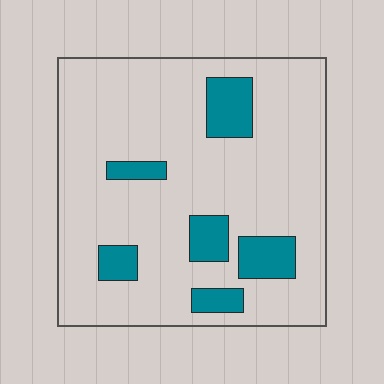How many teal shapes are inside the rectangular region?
6.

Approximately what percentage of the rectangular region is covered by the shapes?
Approximately 15%.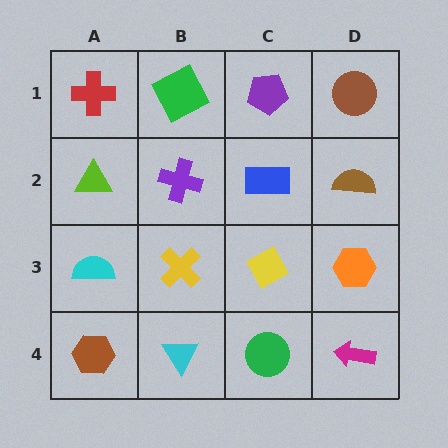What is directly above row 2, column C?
A purple pentagon.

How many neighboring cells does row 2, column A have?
3.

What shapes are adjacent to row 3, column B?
A purple cross (row 2, column B), a cyan triangle (row 4, column B), a cyan semicircle (row 3, column A), a yellow diamond (row 3, column C).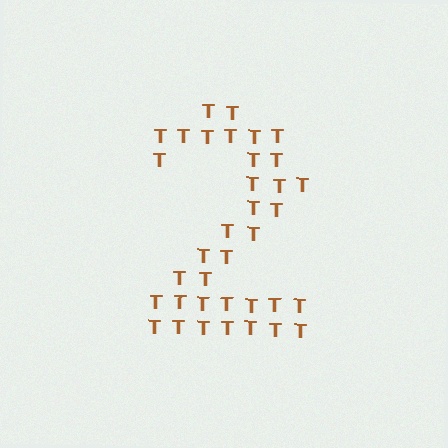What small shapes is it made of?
It is made of small letter T's.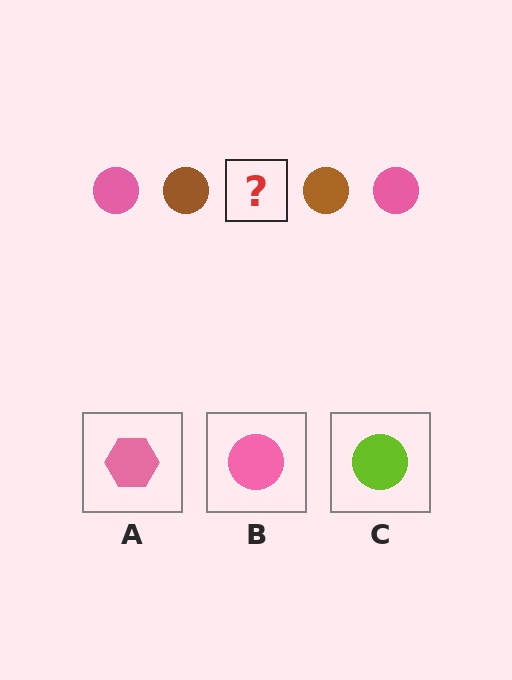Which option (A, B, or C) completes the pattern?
B.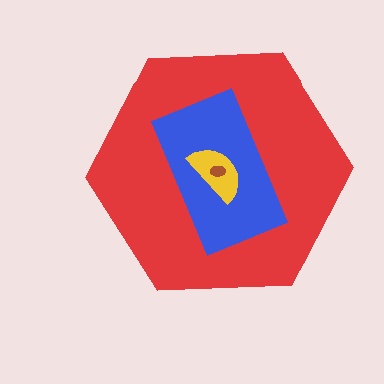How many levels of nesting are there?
4.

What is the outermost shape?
The red hexagon.